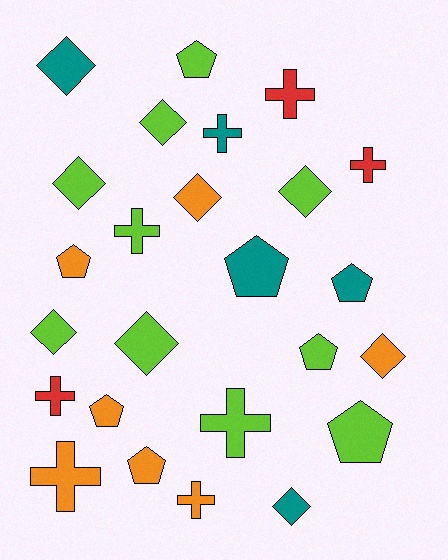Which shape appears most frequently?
Diamond, with 9 objects.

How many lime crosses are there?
There are 2 lime crosses.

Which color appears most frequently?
Lime, with 10 objects.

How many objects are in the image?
There are 25 objects.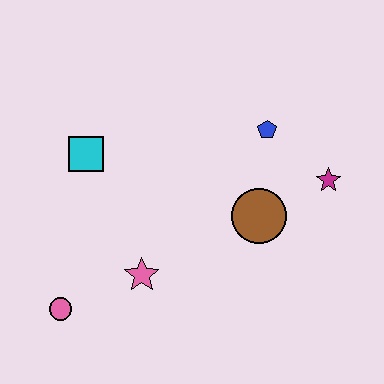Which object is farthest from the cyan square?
The magenta star is farthest from the cyan square.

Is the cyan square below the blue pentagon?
Yes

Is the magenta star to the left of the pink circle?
No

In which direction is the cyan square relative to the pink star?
The cyan square is above the pink star.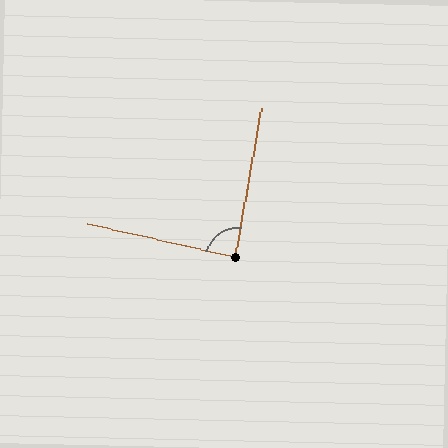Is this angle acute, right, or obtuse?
It is approximately a right angle.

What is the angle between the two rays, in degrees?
Approximately 87 degrees.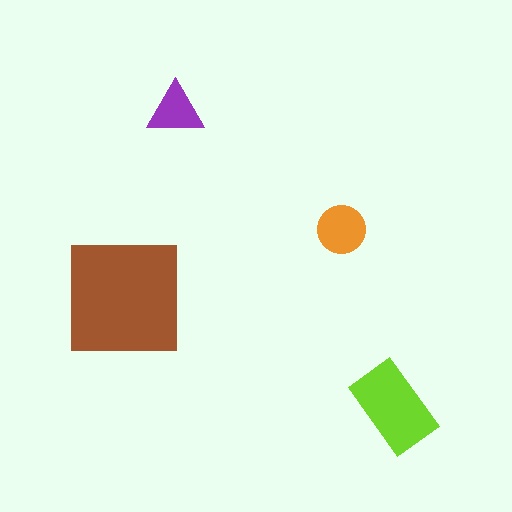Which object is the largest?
The brown square.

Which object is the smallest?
The purple triangle.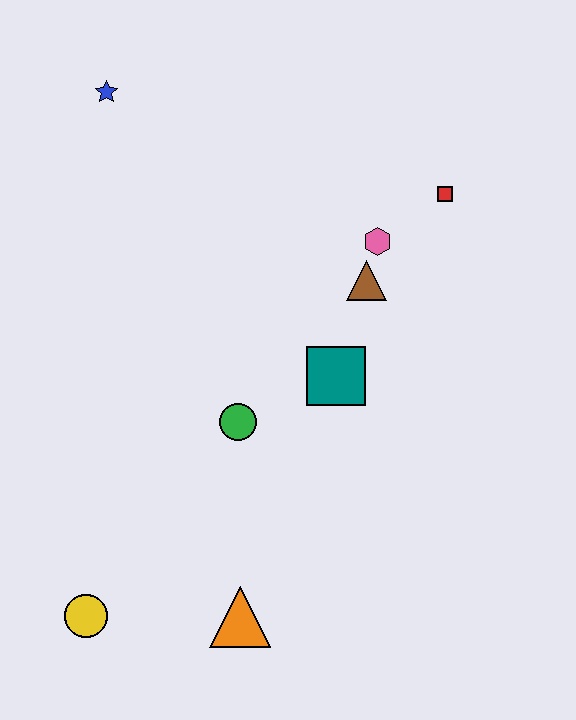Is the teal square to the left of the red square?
Yes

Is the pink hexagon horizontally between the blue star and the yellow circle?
No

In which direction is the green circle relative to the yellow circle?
The green circle is above the yellow circle.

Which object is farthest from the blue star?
The orange triangle is farthest from the blue star.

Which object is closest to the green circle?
The teal square is closest to the green circle.